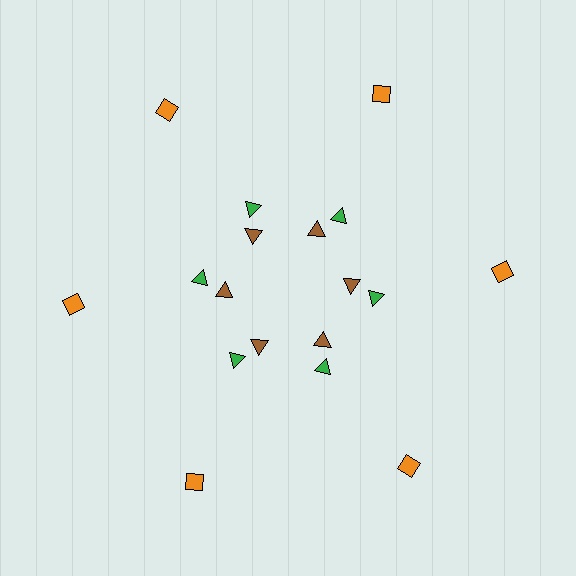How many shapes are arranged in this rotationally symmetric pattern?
There are 18 shapes, arranged in 6 groups of 3.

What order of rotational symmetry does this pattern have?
This pattern has 6-fold rotational symmetry.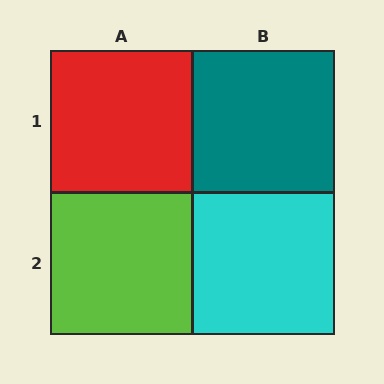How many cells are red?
1 cell is red.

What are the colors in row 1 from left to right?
Red, teal.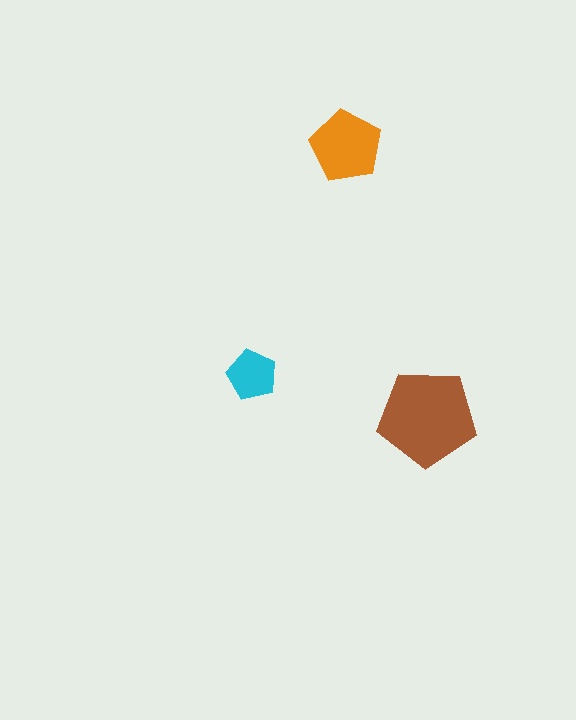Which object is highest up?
The orange pentagon is topmost.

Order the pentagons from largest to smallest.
the brown one, the orange one, the cyan one.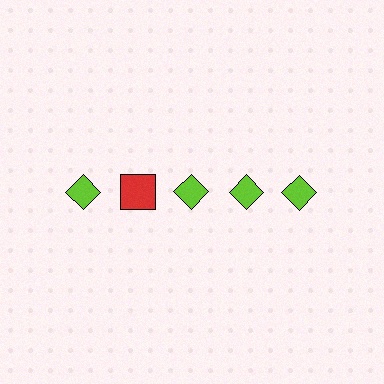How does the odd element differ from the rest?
It differs in both color (red instead of lime) and shape (square instead of diamond).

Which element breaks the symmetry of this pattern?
The red square in the top row, second from left column breaks the symmetry. All other shapes are lime diamonds.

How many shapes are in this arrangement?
There are 5 shapes arranged in a grid pattern.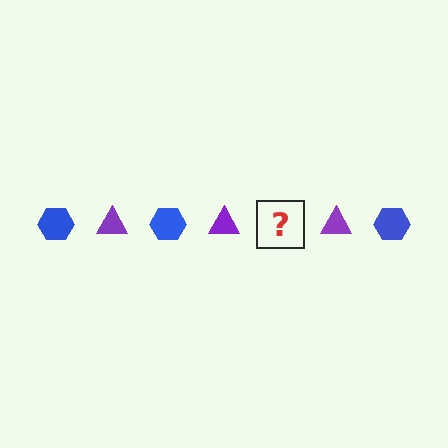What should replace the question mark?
The question mark should be replaced with a blue hexagon.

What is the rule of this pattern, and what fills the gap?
The rule is that the pattern alternates between blue hexagon and purple triangle. The gap should be filled with a blue hexagon.